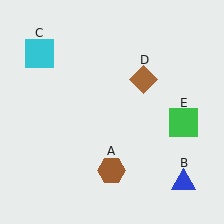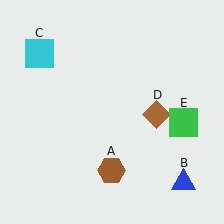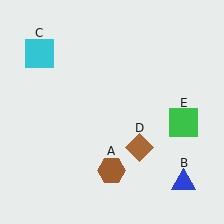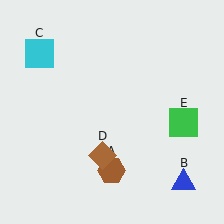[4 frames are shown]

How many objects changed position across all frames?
1 object changed position: brown diamond (object D).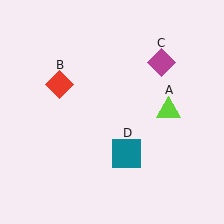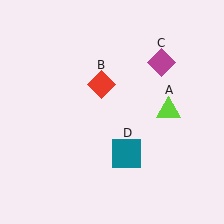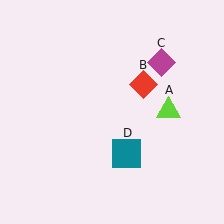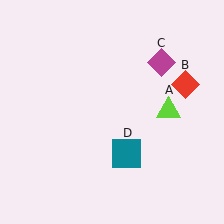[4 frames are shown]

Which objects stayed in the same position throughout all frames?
Lime triangle (object A) and magenta diamond (object C) and teal square (object D) remained stationary.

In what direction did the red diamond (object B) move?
The red diamond (object B) moved right.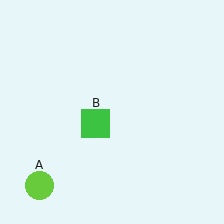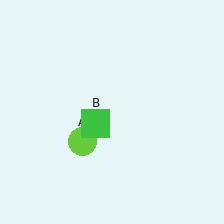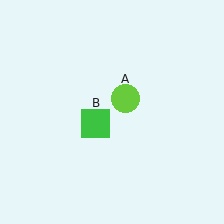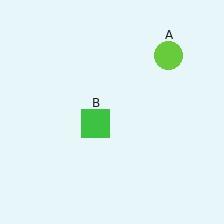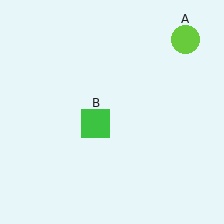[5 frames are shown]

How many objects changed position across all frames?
1 object changed position: lime circle (object A).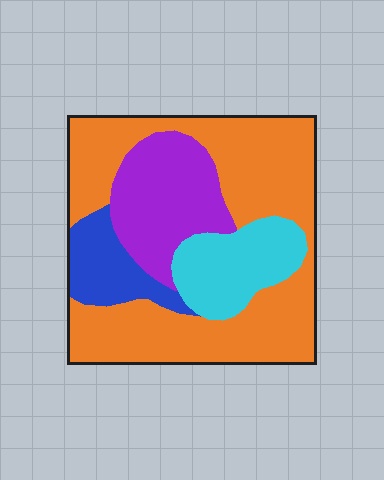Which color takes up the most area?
Orange, at roughly 55%.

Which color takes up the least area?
Blue, at roughly 10%.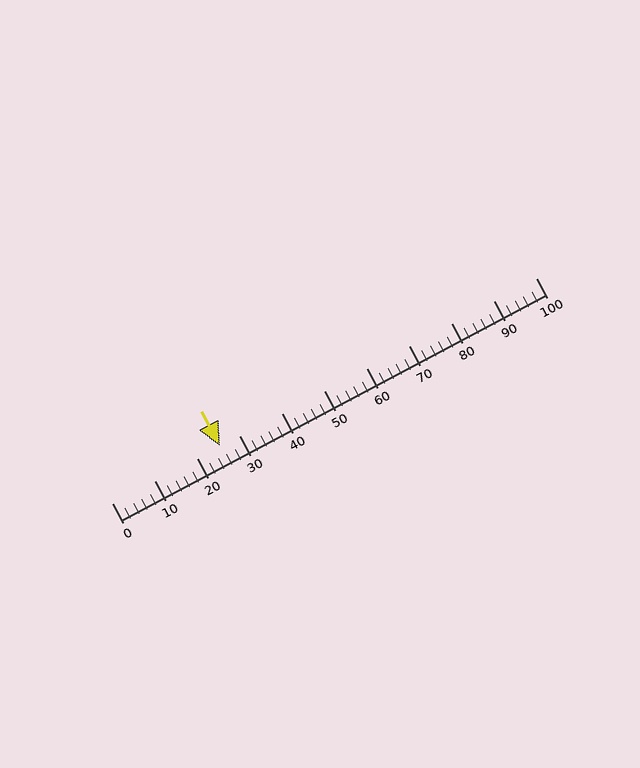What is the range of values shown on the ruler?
The ruler shows values from 0 to 100.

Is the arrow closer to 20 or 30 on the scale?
The arrow is closer to 30.